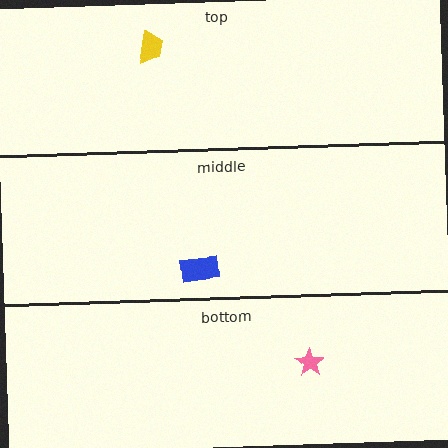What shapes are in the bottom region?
The pink star.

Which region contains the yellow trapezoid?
The top region.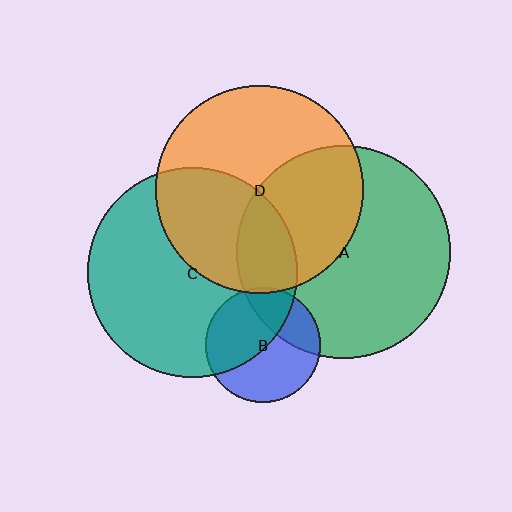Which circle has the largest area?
Circle A (green).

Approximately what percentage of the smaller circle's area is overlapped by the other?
Approximately 40%.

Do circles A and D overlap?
Yes.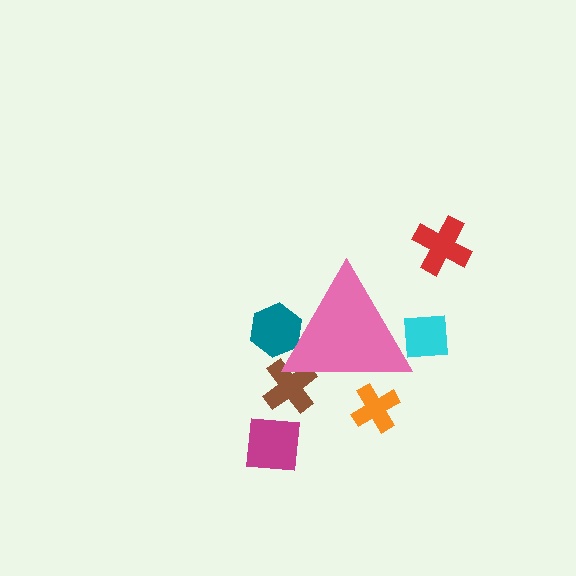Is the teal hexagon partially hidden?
Yes, the teal hexagon is partially hidden behind the pink triangle.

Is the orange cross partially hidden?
Yes, the orange cross is partially hidden behind the pink triangle.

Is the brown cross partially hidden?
Yes, the brown cross is partially hidden behind the pink triangle.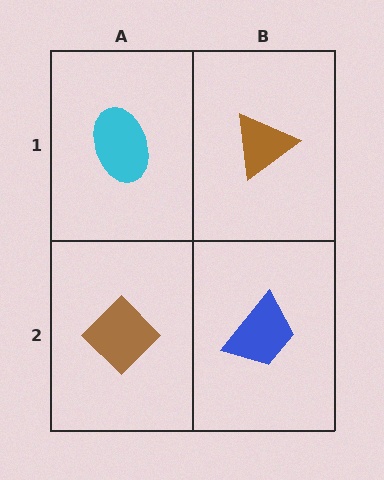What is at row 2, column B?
A blue trapezoid.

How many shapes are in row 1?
2 shapes.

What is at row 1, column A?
A cyan ellipse.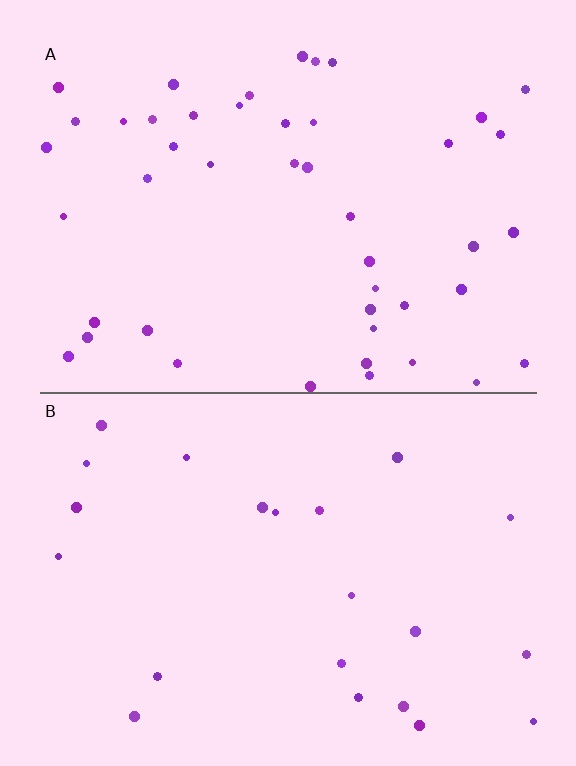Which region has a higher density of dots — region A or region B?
A (the top).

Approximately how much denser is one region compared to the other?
Approximately 2.1× — region A over region B.